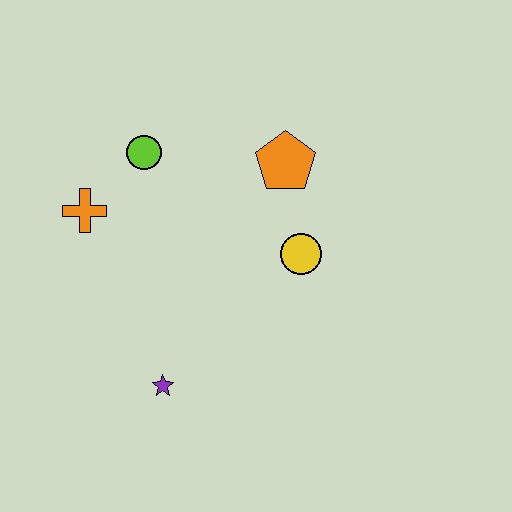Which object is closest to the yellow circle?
The orange pentagon is closest to the yellow circle.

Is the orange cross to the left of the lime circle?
Yes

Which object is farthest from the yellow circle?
The orange cross is farthest from the yellow circle.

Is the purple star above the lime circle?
No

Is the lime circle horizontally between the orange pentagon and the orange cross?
Yes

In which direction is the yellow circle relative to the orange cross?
The yellow circle is to the right of the orange cross.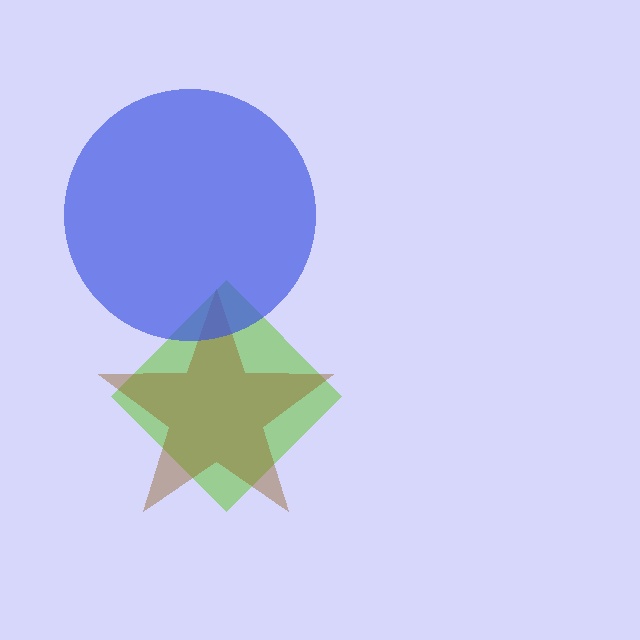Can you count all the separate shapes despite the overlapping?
Yes, there are 3 separate shapes.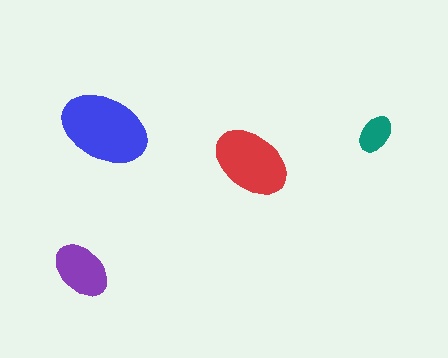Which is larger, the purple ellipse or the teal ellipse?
The purple one.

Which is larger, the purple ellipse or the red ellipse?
The red one.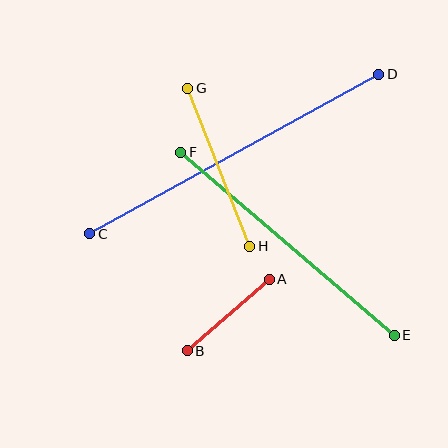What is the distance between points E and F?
The distance is approximately 281 pixels.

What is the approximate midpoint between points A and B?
The midpoint is at approximately (228, 315) pixels.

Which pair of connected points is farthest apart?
Points C and D are farthest apart.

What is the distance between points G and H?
The distance is approximately 170 pixels.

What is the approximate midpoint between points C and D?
The midpoint is at approximately (234, 154) pixels.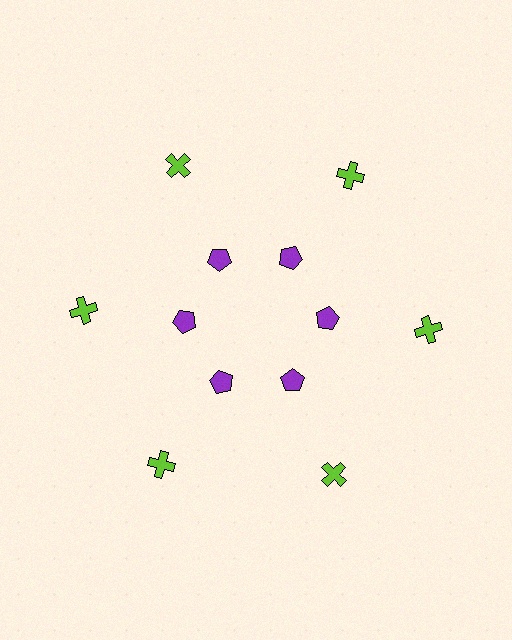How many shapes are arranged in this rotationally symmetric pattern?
There are 12 shapes, arranged in 6 groups of 2.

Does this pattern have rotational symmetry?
Yes, this pattern has 6-fold rotational symmetry. It looks the same after rotating 60 degrees around the center.